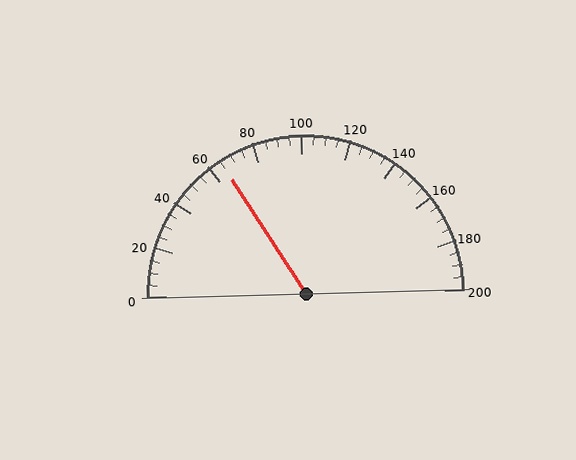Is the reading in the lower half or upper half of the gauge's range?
The reading is in the lower half of the range (0 to 200).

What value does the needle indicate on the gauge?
The needle indicates approximately 65.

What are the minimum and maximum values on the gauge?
The gauge ranges from 0 to 200.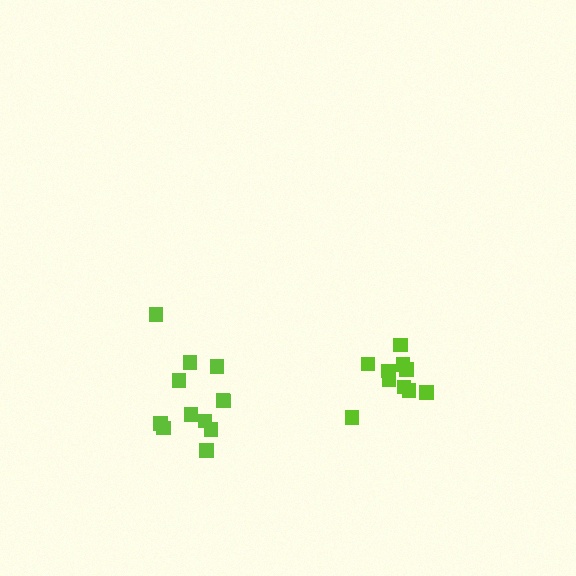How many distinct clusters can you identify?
There are 2 distinct clusters.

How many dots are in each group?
Group 1: 12 dots, Group 2: 10 dots (22 total).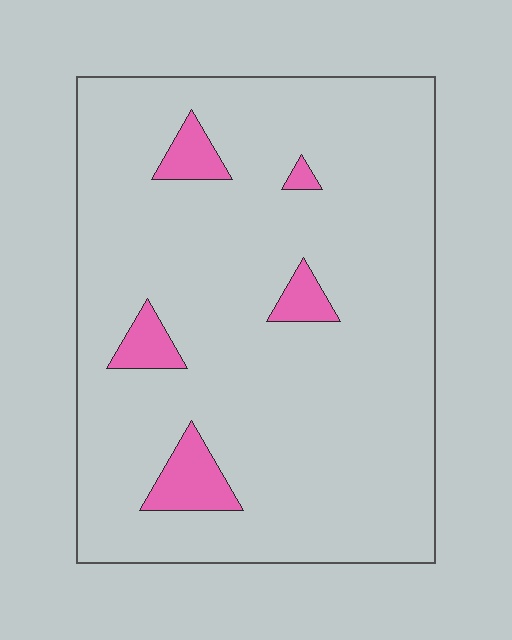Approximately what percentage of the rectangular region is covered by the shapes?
Approximately 10%.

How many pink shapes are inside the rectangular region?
5.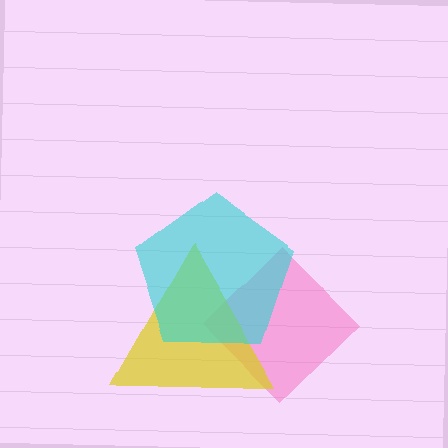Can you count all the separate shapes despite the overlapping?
Yes, there are 3 separate shapes.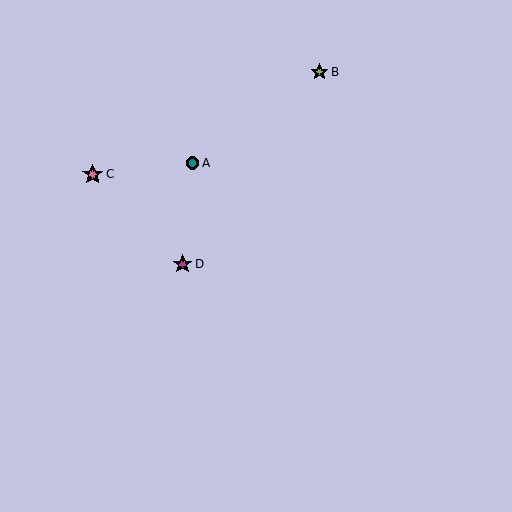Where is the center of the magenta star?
The center of the magenta star is at (183, 264).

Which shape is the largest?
The pink star (labeled C) is the largest.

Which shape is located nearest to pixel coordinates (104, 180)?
The pink star (labeled C) at (93, 174) is nearest to that location.